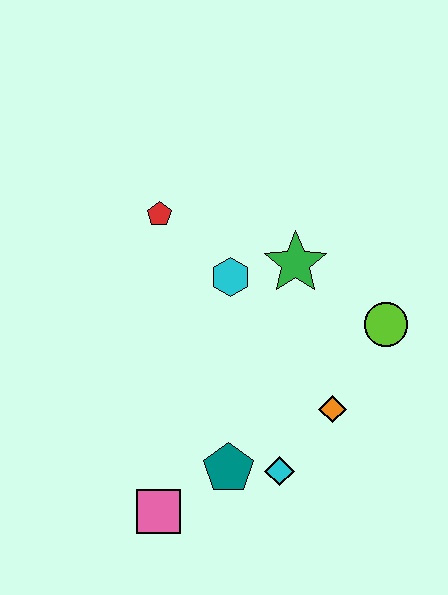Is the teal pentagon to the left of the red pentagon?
No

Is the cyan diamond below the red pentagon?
Yes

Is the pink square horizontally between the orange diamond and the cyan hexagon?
No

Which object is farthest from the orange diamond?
The red pentagon is farthest from the orange diamond.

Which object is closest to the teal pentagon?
The cyan diamond is closest to the teal pentagon.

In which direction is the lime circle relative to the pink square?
The lime circle is to the right of the pink square.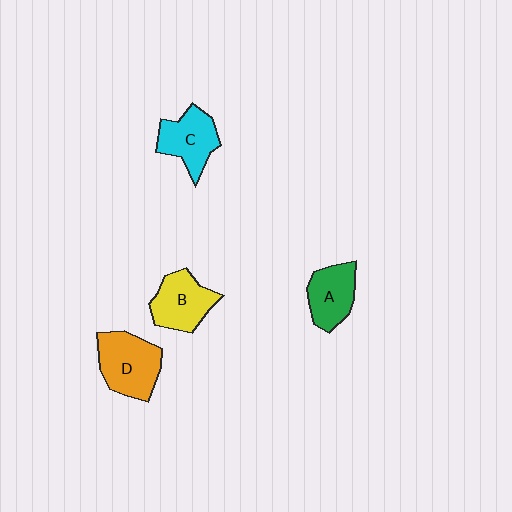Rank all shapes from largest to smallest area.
From largest to smallest: D (orange), B (yellow), C (cyan), A (green).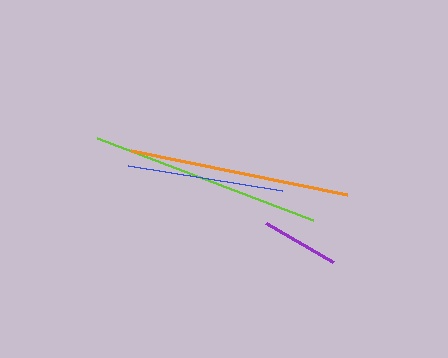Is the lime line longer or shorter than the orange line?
The lime line is longer than the orange line.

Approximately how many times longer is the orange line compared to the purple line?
The orange line is approximately 2.9 times the length of the purple line.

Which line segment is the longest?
The lime line is the longest at approximately 231 pixels.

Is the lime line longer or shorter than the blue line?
The lime line is longer than the blue line.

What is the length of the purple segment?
The purple segment is approximately 77 pixels long.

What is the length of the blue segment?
The blue segment is approximately 156 pixels long.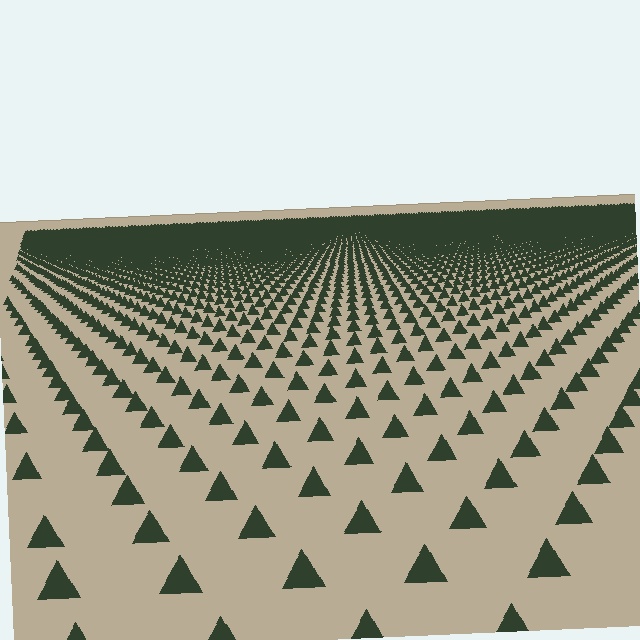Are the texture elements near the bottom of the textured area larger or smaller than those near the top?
Larger. Near the bottom, elements are closer to the viewer and appear at a bigger on-screen size.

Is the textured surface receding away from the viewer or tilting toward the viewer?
The surface is receding away from the viewer. Texture elements get smaller and denser toward the top.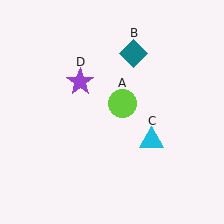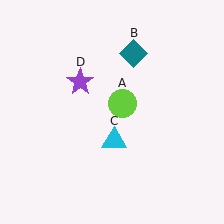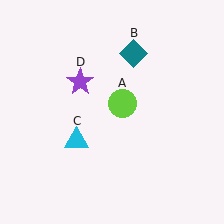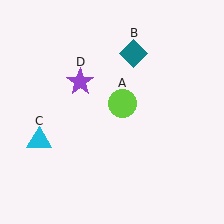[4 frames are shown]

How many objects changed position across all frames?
1 object changed position: cyan triangle (object C).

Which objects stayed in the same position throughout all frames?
Lime circle (object A) and teal diamond (object B) and purple star (object D) remained stationary.